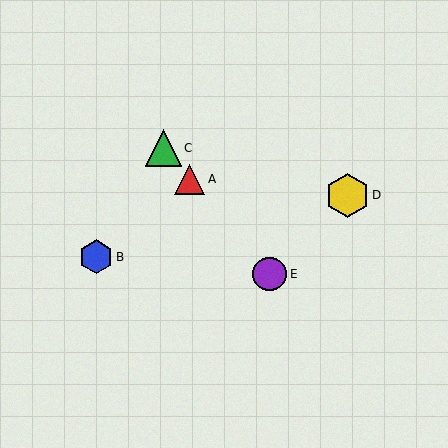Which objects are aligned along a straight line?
Objects A, C, E are aligned along a straight line.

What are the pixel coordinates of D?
Object D is at (347, 195).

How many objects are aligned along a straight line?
3 objects (A, C, E) are aligned along a straight line.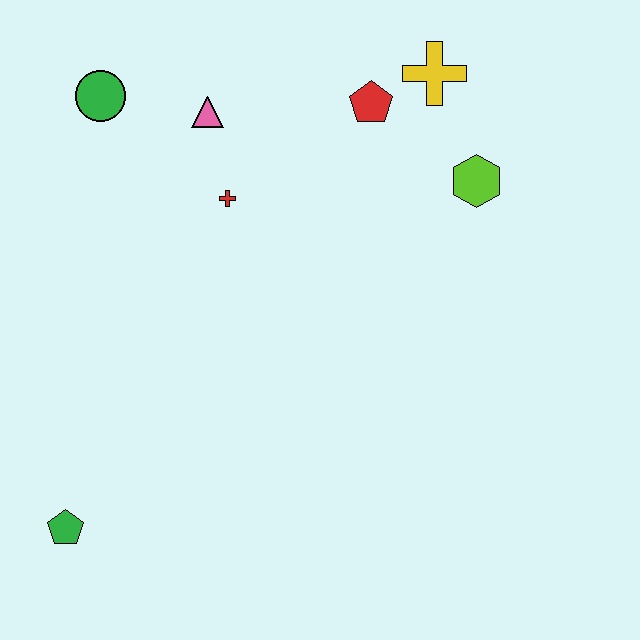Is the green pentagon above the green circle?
No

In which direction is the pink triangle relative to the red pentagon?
The pink triangle is to the left of the red pentagon.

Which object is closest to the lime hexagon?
The yellow cross is closest to the lime hexagon.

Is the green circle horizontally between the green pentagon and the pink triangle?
Yes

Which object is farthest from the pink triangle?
The green pentagon is farthest from the pink triangle.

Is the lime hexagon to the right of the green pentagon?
Yes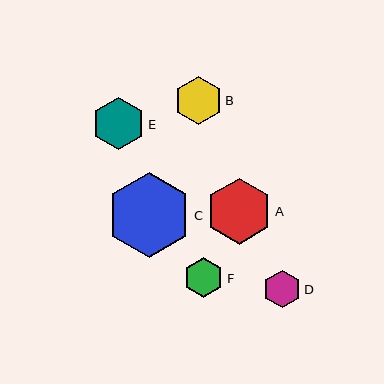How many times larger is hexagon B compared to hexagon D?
Hexagon B is approximately 1.3 times the size of hexagon D.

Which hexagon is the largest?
Hexagon C is the largest with a size of approximately 84 pixels.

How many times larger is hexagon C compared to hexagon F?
Hexagon C is approximately 2.1 times the size of hexagon F.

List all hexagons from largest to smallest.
From largest to smallest: C, A, E, B, F, D.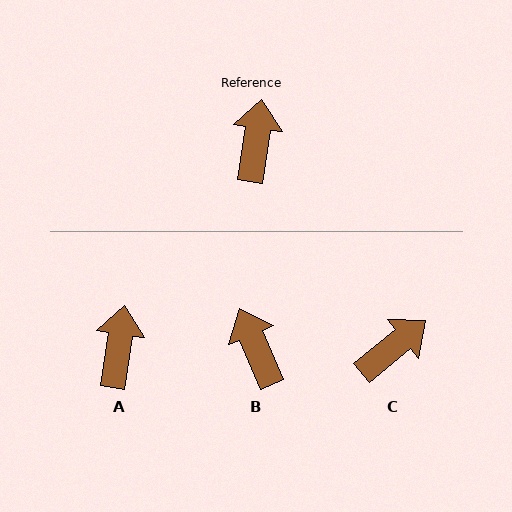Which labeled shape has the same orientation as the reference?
A.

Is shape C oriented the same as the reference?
No, it is off by about 43 degrees.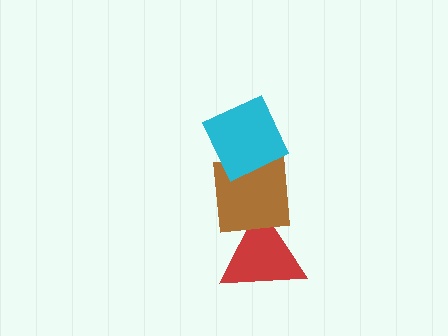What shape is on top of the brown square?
The cyan diamond is on top of the brown square.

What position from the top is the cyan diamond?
The cyan diamond is 1st from the top.